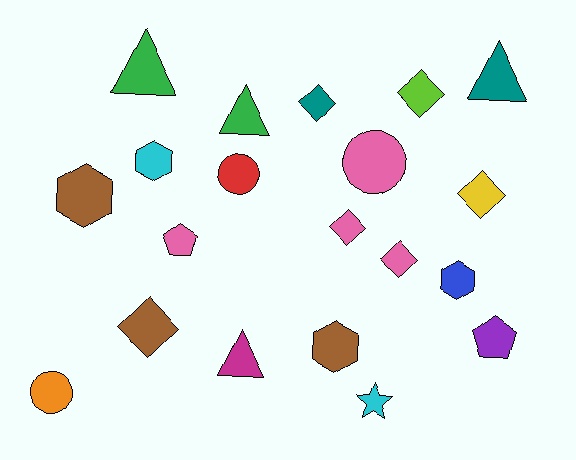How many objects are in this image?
There are 20 objects.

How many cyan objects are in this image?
There are 2 cyan objects.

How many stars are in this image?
There is 1 star.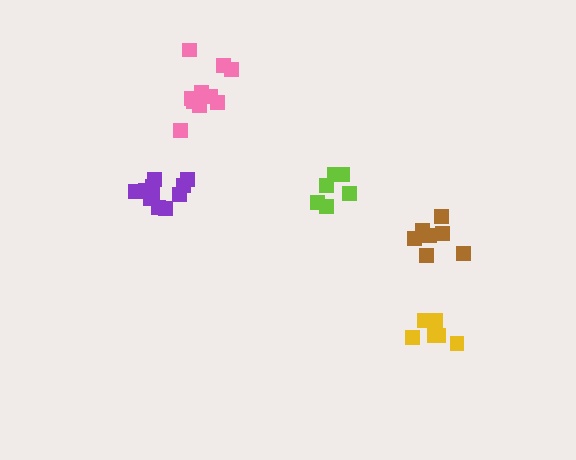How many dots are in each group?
Group 1: 11 dots, Group 2: 7 dots, Group 3: 11 dots, Group 4: 6 dots, Group 5: 6 dots (41 total).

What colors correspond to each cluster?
The clusters are colored: pink, brown, purple, lime, yellow.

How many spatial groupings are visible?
There are 5 spatial groupings.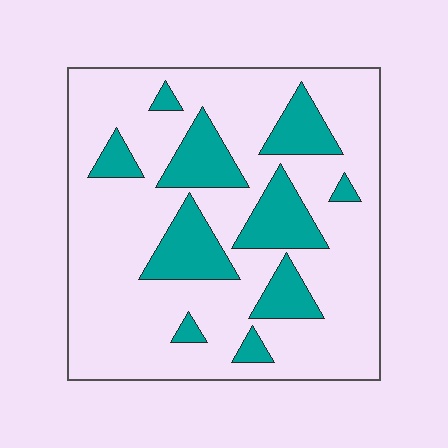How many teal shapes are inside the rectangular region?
10.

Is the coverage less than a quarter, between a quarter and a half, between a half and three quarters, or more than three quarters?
Less than a quarter.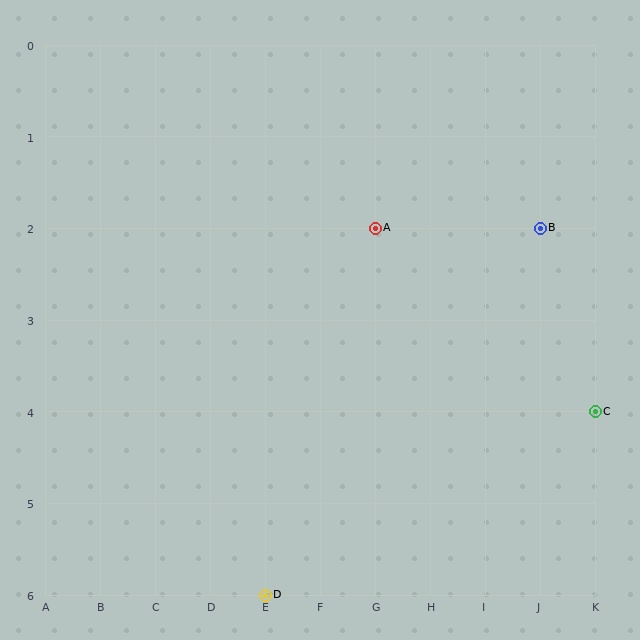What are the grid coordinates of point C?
Point C is at grid coordinates (K, 4).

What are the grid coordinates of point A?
Point A is at grid coordinates (G, 2).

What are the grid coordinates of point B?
Point B is at grid coordinates (J, 2).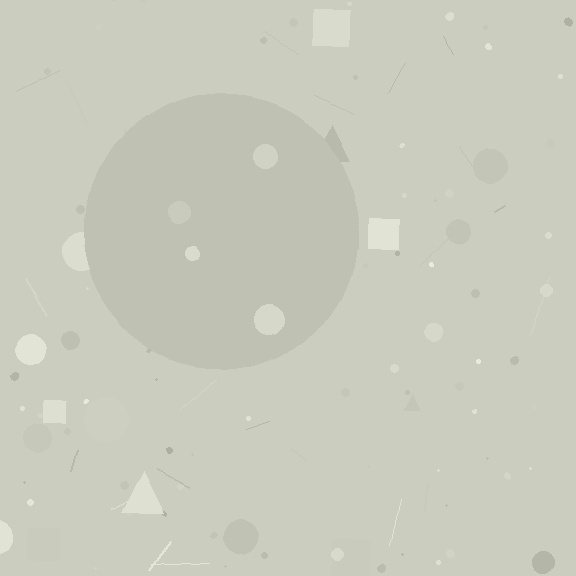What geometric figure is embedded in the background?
A circle is embedded in the background.